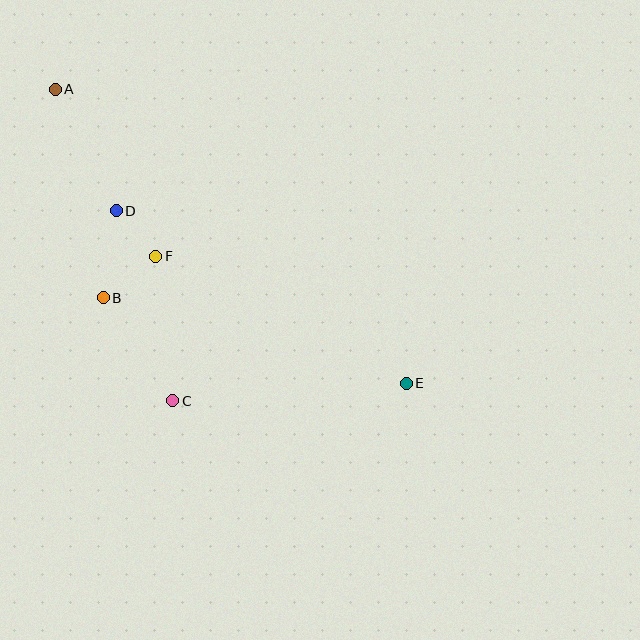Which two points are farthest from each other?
Points A and E are farthest from each other.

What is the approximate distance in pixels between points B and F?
The distance between B and F is approximately 67 pixels.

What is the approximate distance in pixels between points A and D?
The distance between A and D is approximately 136 pixels.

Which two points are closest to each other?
Points D and F are closest to each other.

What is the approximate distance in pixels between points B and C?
The distance between B and C is approximately 124 pixels.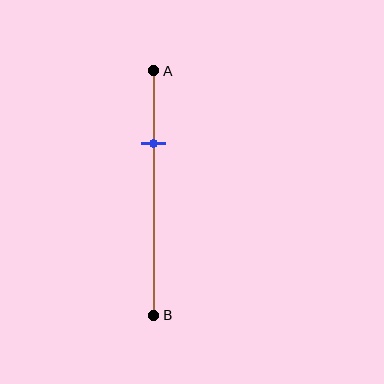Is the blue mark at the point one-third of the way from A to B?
No, the mark is at about 30% from A, not at the 33% one-third point.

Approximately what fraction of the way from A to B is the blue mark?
The blue mark is approximately 30% of the way from A to B.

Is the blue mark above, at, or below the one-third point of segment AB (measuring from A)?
The blue mark is above the one-third point of segment AB.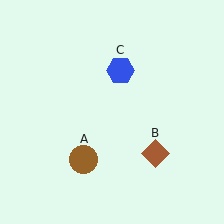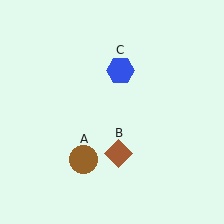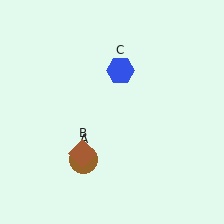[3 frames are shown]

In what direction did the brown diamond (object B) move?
The brown diamond (object B) moved left.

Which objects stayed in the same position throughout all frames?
Brown circle (object A) and blue hexagon (object C) remained stationary.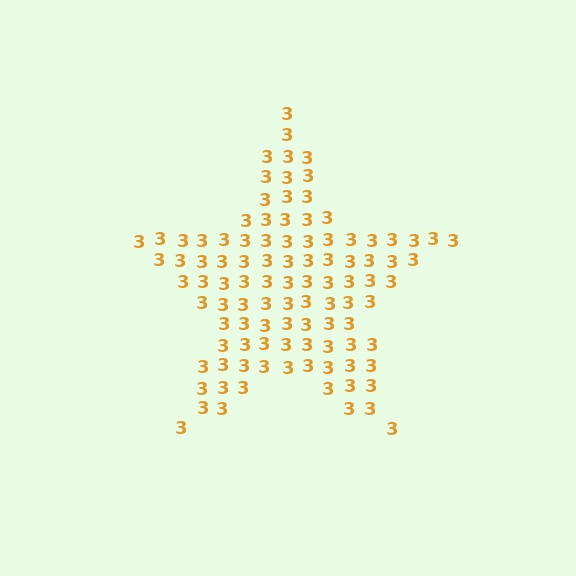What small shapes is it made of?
It is made of small digit 3's.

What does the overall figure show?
The overall figure shows a star.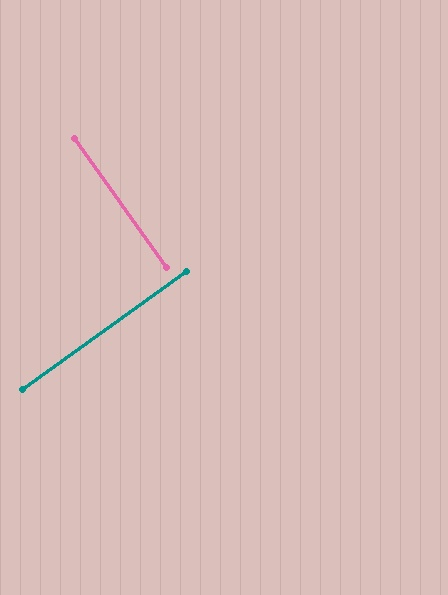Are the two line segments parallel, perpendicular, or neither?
Perpendicular — they meet at approximately 90°.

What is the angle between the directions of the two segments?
Approximately 90 degrees.